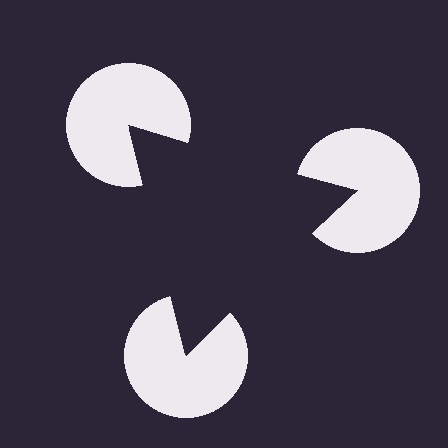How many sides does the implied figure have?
3 sides.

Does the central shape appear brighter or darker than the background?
It typically appears slightly darker than the background, even though no actual brightness change is drawn.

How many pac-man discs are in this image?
There are 3 — one at each vertex of the illusory triangle.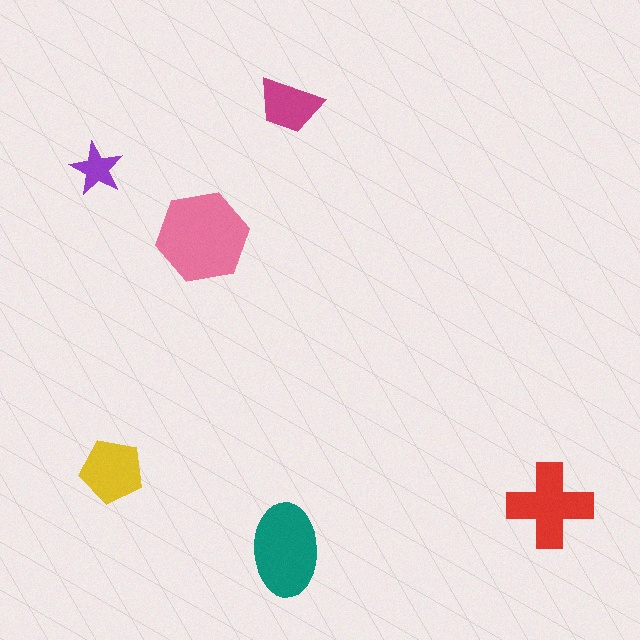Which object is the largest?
The pink hexagon.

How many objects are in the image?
There are 6 objects in the image.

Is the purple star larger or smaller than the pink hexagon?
Smaller.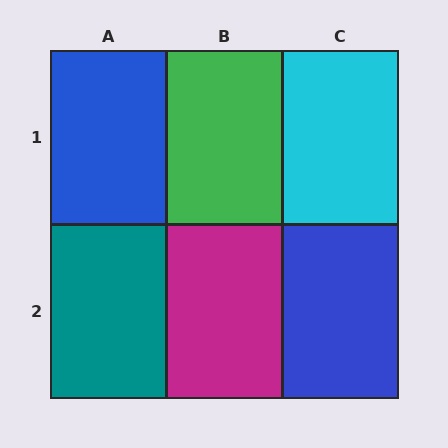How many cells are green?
1 cell is green.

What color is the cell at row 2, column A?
Teal.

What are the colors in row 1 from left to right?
Blue, green, cyan.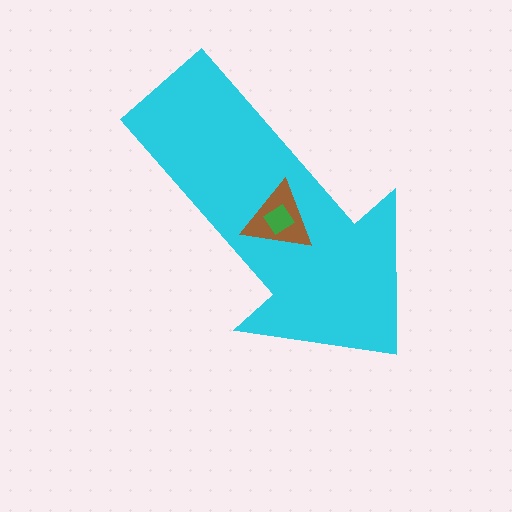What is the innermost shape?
The green diamond.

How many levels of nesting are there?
3.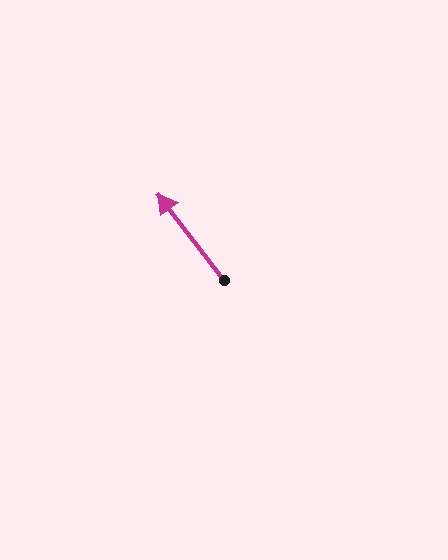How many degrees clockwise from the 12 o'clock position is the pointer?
Approximately 322 degrees.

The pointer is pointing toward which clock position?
Roughly 11 o'clock.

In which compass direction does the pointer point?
Northwest.